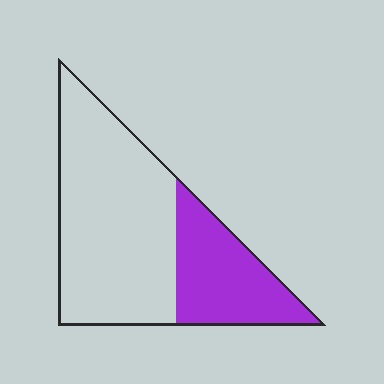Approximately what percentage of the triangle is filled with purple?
Approximately 30%.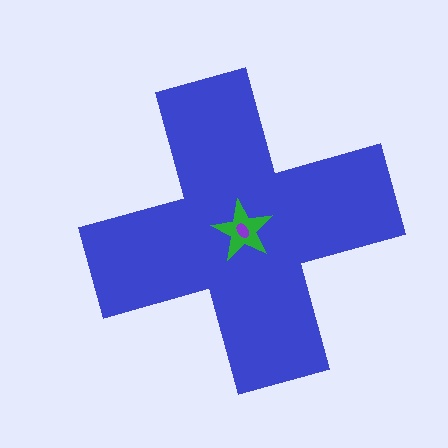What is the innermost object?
The purple ellipse.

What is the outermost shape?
The blue cross.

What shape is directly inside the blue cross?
The green star.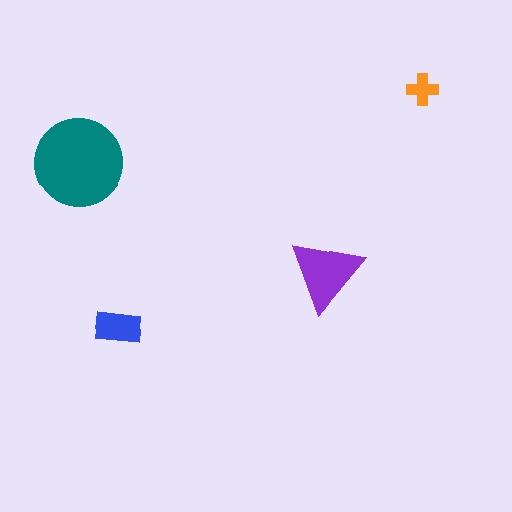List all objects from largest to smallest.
The teal circle, the purple triangle, the blue rectangle, the orange cross.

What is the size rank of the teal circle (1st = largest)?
1st.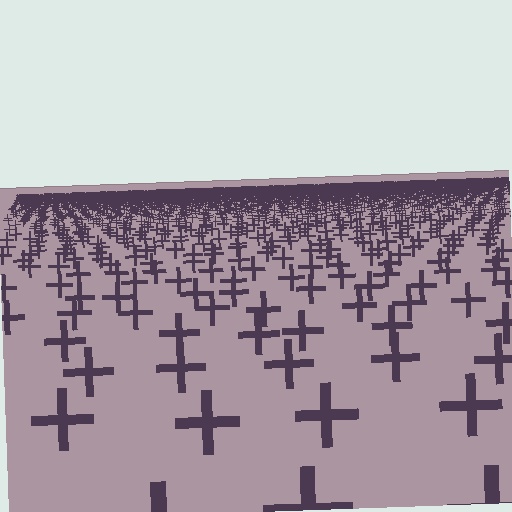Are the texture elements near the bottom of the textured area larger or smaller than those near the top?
Larger. Near the bottom, elements are closer to the viewer and appear at a bigger on-screen size.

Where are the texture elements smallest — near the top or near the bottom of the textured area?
Near the top.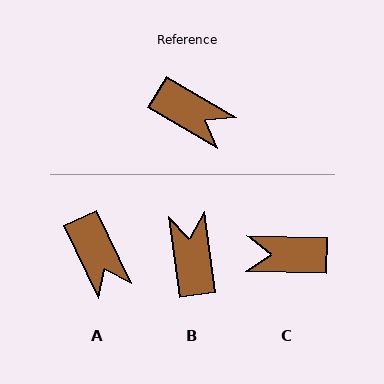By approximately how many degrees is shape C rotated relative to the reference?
Approximately 151 degrees clockwise.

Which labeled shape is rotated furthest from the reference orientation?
C, about 151 degrees away.